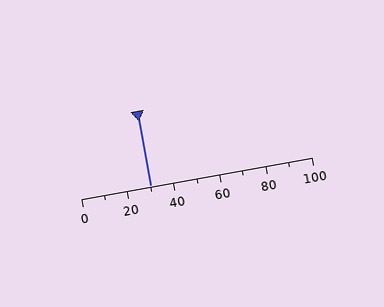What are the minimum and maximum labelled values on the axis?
The axis runs from 0 to 100.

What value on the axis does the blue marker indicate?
The marker indicates approximately 30.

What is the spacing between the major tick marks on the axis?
The major ticks are spaced 20 apart.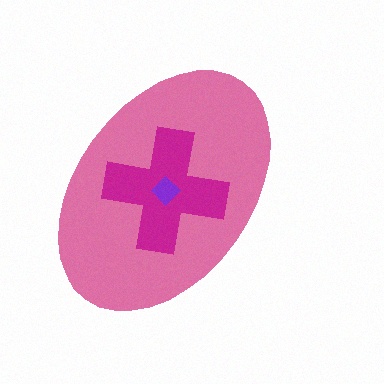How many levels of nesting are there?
3.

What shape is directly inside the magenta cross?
The purple diamond.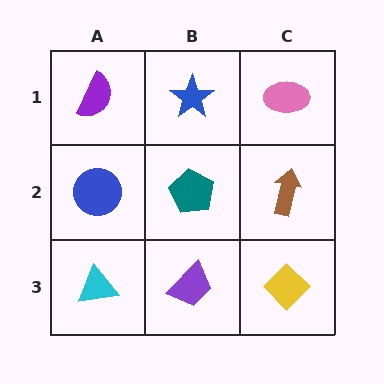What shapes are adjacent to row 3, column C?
A brown arrow (row 2, column C), a purple trapezoid (row 3, column B).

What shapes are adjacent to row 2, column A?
A purple semicircle (row 1, column A), a cyan triangle (row 3, column A), a teal pentagon (row 2, column B).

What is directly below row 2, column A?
A cyan triangle.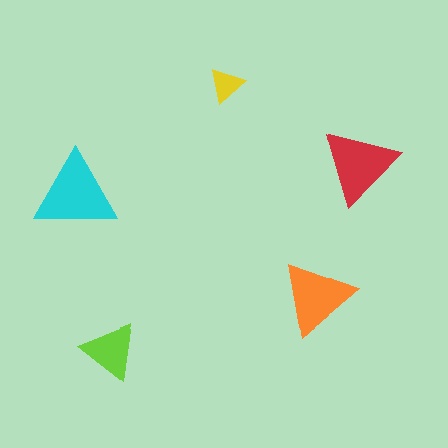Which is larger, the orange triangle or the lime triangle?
The orange one.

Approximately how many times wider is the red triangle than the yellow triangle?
About 2 times wider.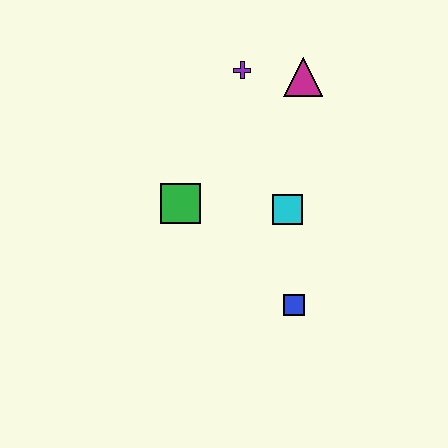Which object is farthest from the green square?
The magenta triangle is farthest from the green square.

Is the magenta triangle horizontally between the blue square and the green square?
No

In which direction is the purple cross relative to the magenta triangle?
The purple cross is to the left of the magenta triangle.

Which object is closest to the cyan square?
The blue square is closest to the cyan square.